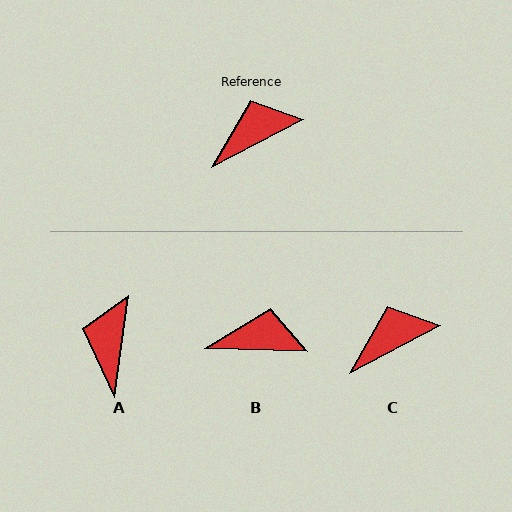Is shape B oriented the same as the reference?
No, it is off by about 29 degrees.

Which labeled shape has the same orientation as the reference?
C.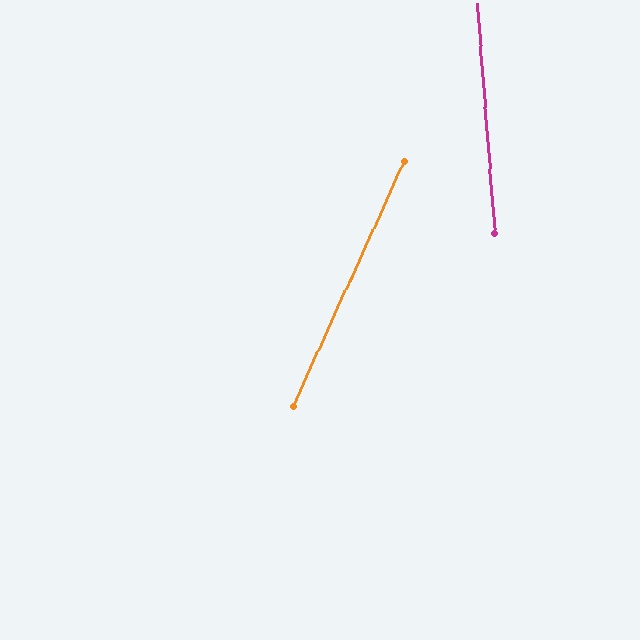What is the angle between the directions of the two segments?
Approximately 29 degrees.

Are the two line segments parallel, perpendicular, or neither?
Neither parallel nor perpendicular — they differ by about 29°.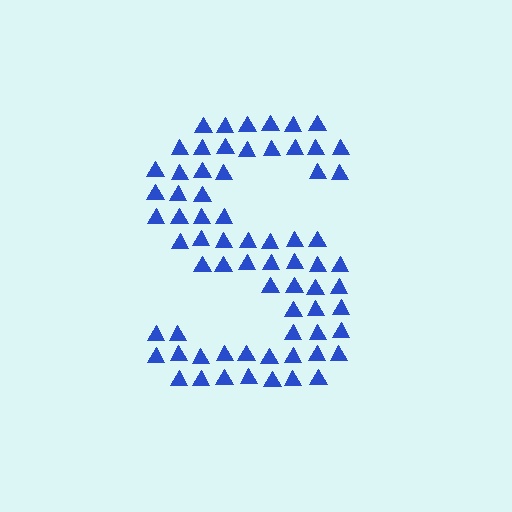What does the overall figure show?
The overall figure shows the letter S.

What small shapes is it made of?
It is made of small triangles.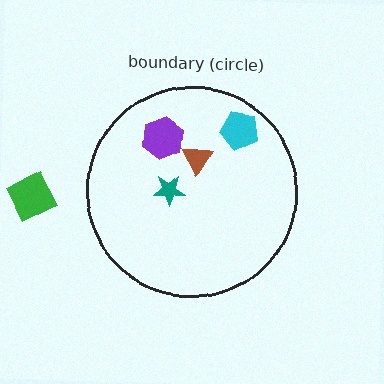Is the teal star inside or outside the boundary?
Inside.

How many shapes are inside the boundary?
4 inside, 1 outside.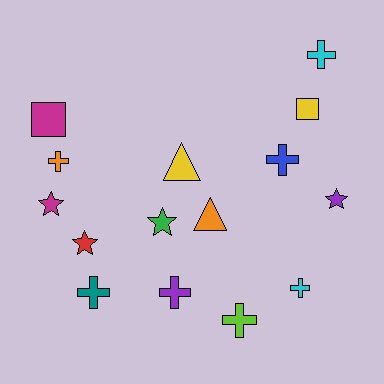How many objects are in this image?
There are 15 objects.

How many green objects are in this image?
There is 1 green object.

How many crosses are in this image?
There are 7 crosses.